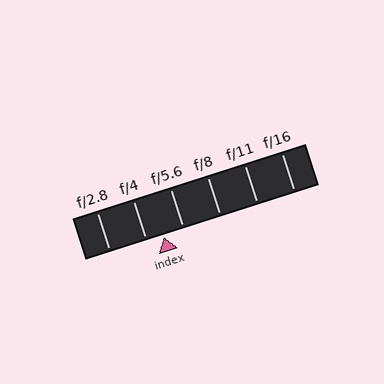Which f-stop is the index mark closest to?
The index mark is closest to f/4.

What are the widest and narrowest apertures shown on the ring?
The widest aperture shown is f/2.8 and the narrowest is f/16.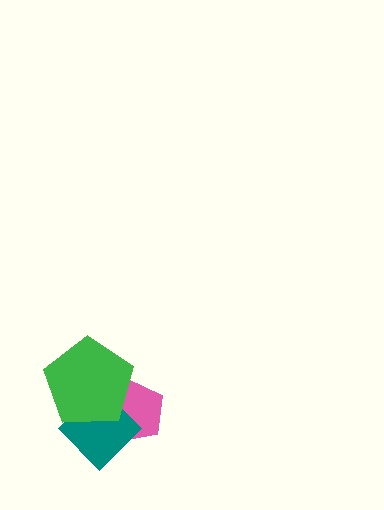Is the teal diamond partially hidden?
Yes, it is partially covered by another shape.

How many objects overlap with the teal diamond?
2 objects overlap with the teal diamond.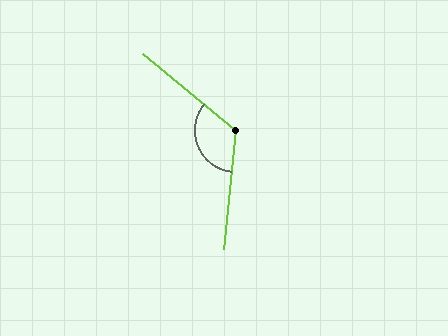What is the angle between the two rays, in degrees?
Approximately 124 degrees.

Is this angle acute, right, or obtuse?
It is obtuse.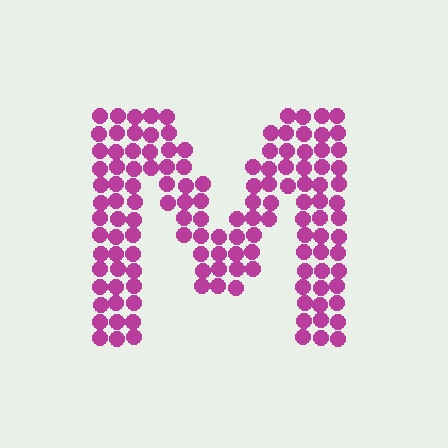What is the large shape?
The large shape is the letter M.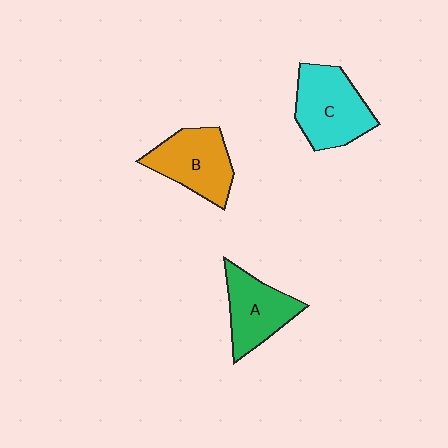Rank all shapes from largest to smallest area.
From largest to smallest: C (cyan), B (orange), A (green).